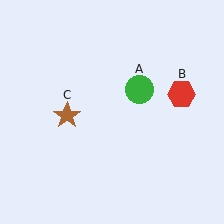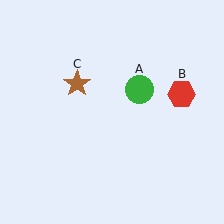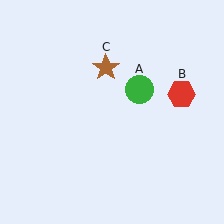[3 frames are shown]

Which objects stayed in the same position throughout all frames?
Green circle (object A) and red hexagon (object B) remained stationary.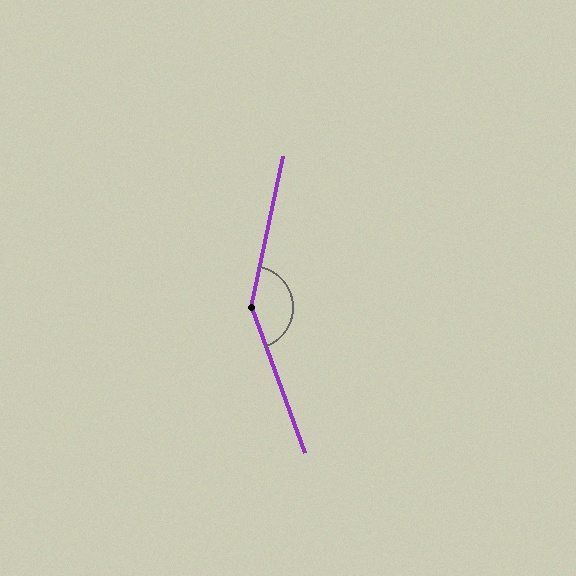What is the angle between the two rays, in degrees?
Approximately 147 degrees.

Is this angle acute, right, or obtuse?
It is obtuse.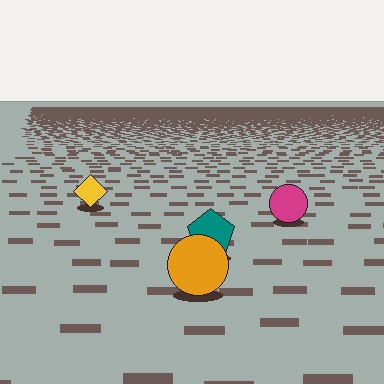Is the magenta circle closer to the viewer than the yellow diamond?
Yes. The magenta circle is closer — you can tell from the texture gradient: the ground texture is coarser near it.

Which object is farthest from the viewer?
The yellow diamond is farthest from the viewer. It appears smaller and the ground texture around it is denser.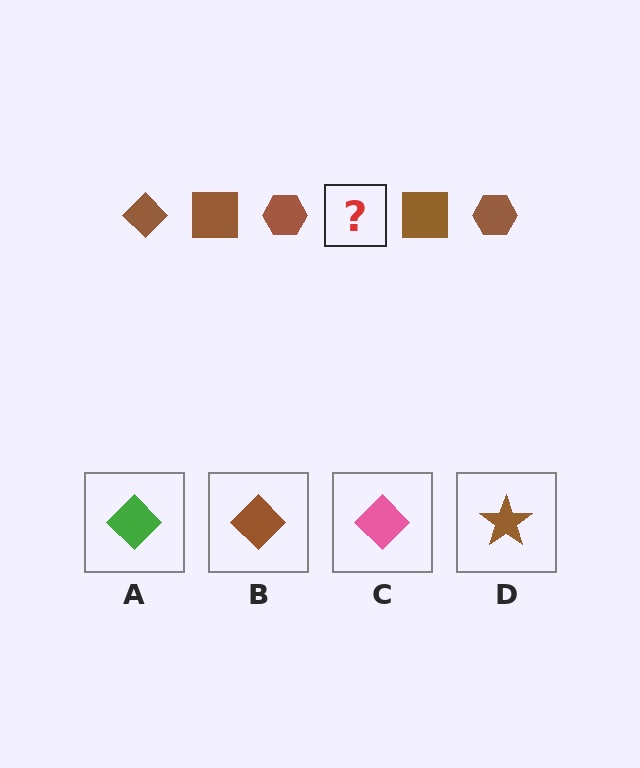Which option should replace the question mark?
Option B.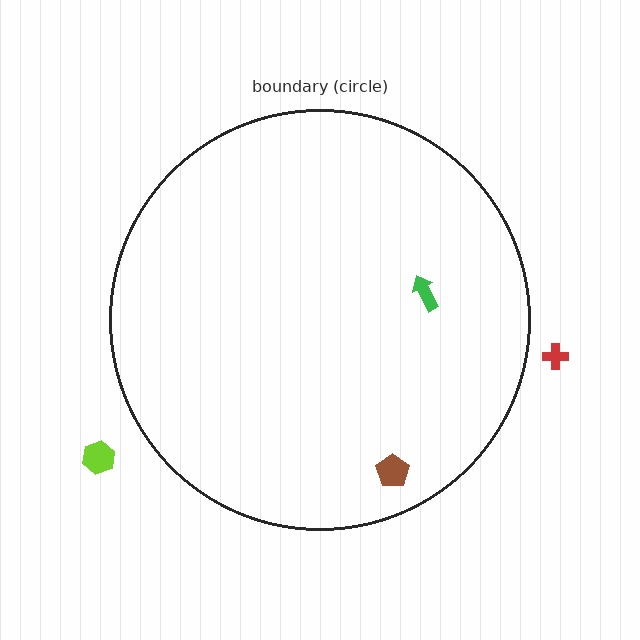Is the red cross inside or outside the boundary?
Outside.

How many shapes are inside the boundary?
2 inside, 2 outside.